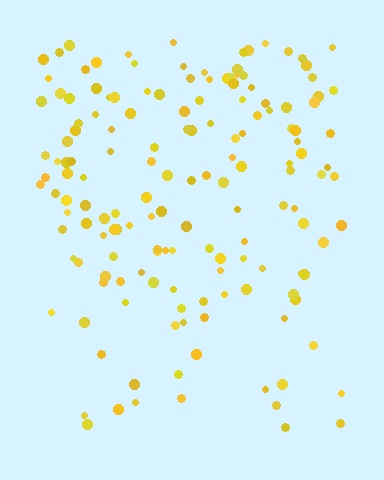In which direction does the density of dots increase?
From bottom to top, with the top side densest.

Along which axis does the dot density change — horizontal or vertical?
Vertical.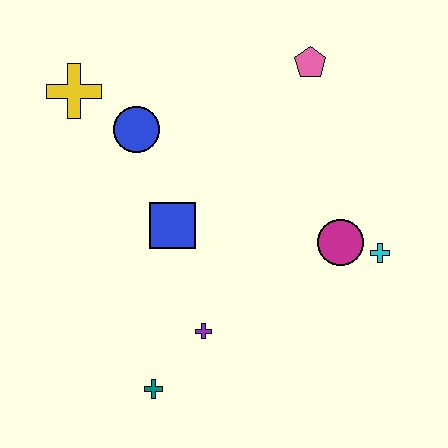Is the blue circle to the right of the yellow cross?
Yes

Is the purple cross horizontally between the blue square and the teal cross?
No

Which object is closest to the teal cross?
The purple cross is closest to the teal cross.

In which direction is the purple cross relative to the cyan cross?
The purple cross is to the left of the cyan cross.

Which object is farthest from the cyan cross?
The yellow cross is farthest from the cyan cross.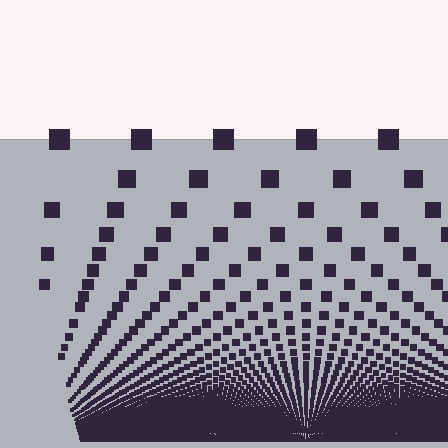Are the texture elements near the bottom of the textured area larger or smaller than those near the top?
Smaller. The gradient is inverted — elements near the bottom are smaller and denser.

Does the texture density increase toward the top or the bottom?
Density increases toward the bottom.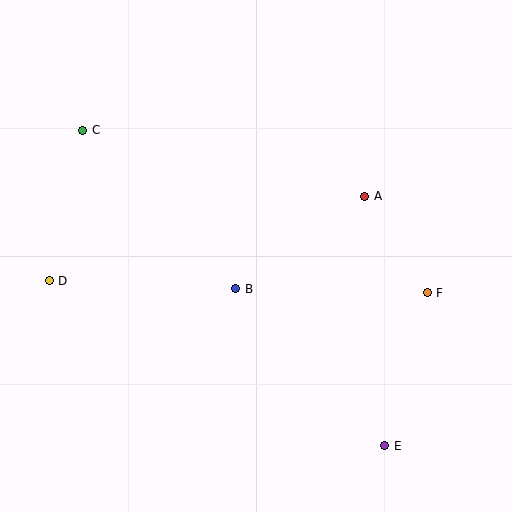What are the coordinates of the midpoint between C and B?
The midpoint between C and B is at (159, 210).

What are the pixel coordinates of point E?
Point E is at (385, 446).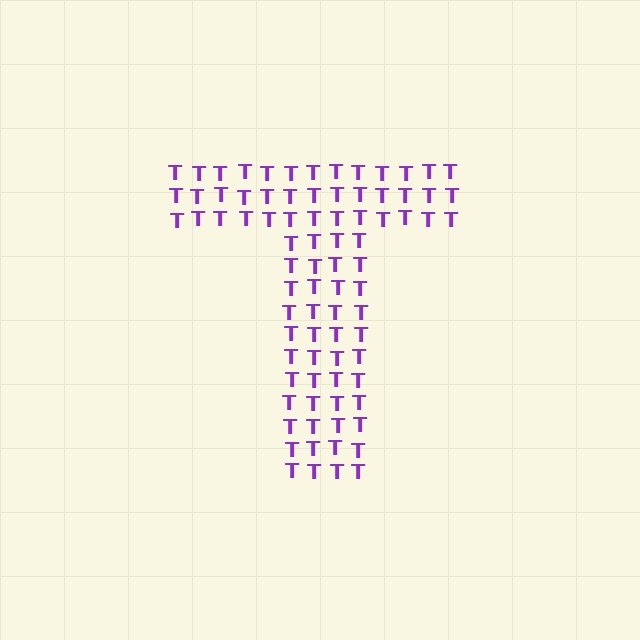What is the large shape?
The large shape is the letter T.